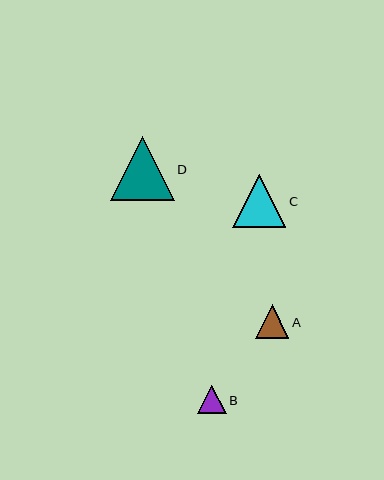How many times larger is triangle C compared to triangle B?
Triangle C is approximately 1.8 times the size of triangle B.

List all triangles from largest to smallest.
From largest to smallest: D, C, A, B.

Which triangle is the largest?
Triangle D is the largest with a size of approximately 64 pixels.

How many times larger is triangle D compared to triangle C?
Triangle D is approximately 1.2 times the size of triangle C.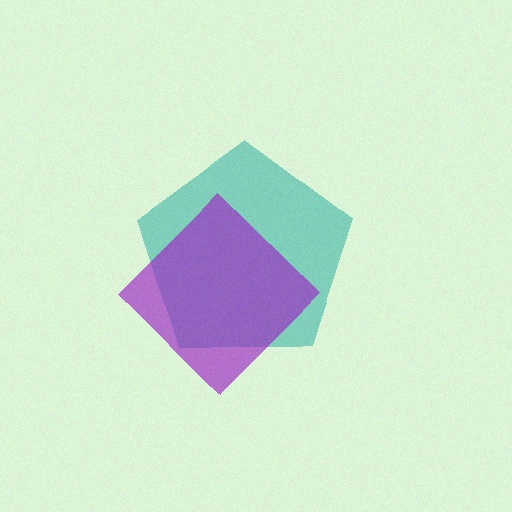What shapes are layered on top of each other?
The layered shapes are: a teal pentagon, a purple diamond.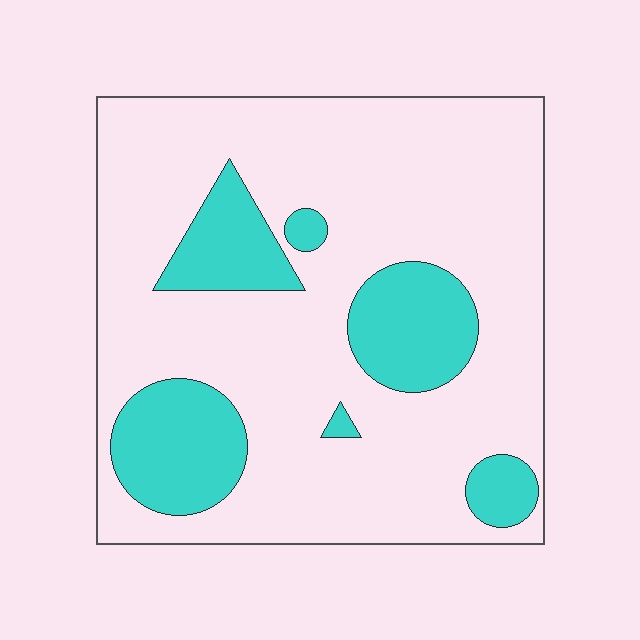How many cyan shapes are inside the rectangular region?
6.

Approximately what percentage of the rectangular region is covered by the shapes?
Approximately 25%.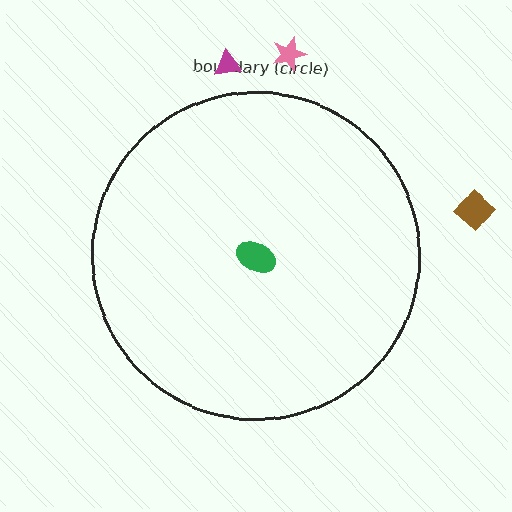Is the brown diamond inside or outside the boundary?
Outside.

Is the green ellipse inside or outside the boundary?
Inside.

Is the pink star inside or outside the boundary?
Outside.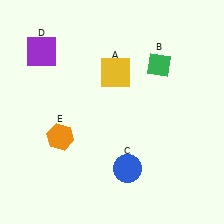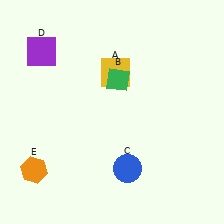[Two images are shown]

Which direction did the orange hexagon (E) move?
The orange hexagon (E) moved down.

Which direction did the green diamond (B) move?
The green diamond (B) moved left.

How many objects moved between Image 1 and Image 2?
2 objects moved between the two images.